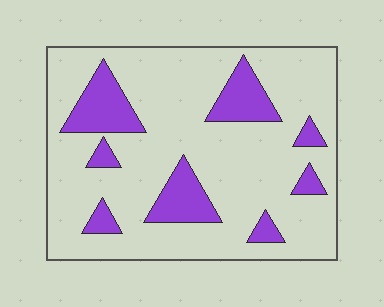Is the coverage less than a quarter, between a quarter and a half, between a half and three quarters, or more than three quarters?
Less than a quarter.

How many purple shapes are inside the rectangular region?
8.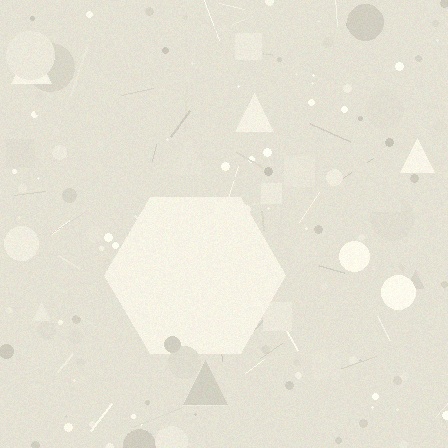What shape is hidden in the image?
A hexagon is hidden in the image.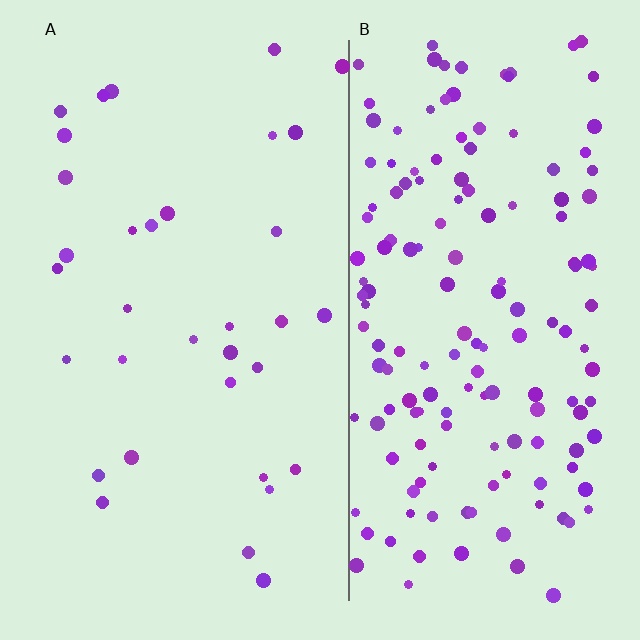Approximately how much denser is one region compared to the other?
Approximately 4.8× — region B over region A.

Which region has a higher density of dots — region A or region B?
B (the right).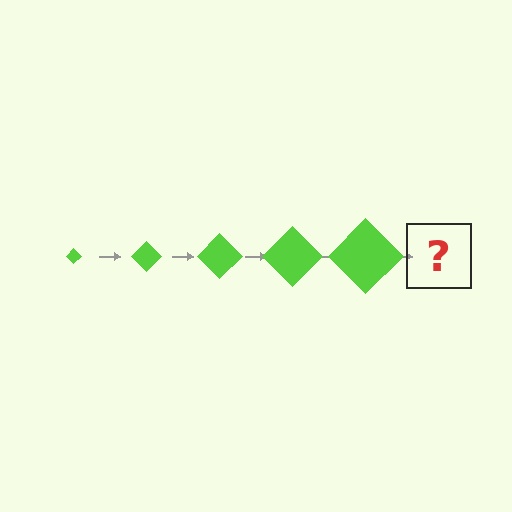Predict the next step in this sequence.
The next step is a lime diamond, larger than the previous one.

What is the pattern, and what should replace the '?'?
The pattern is that the diamond gets progressively larger each step. The '?' should be a lime diamond, larger than the previous one.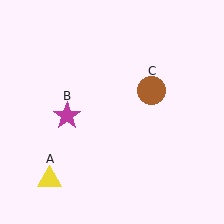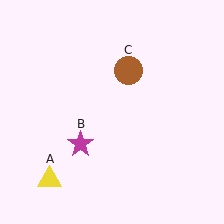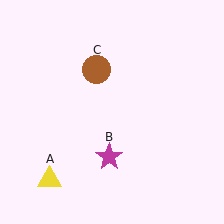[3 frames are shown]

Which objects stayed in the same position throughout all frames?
Yellow triangle (object A) remained stationary.